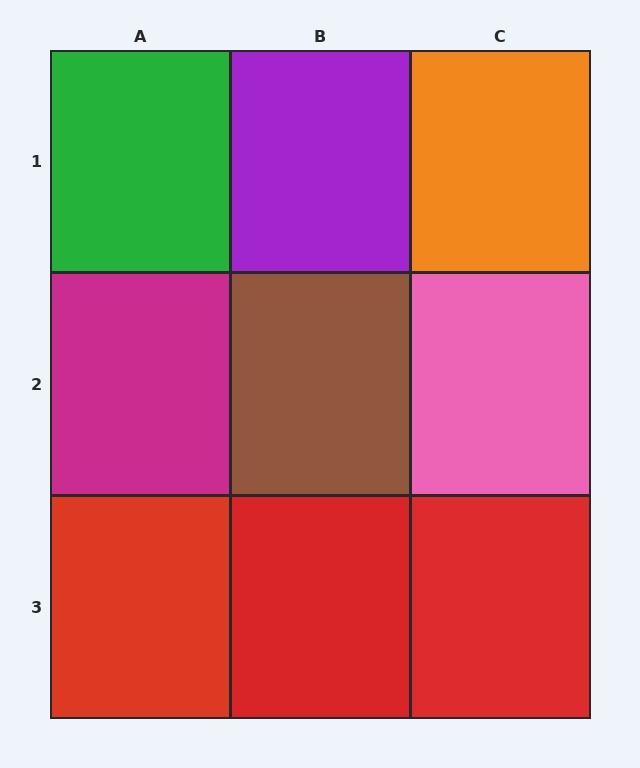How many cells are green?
1 cell is green.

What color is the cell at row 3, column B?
Red.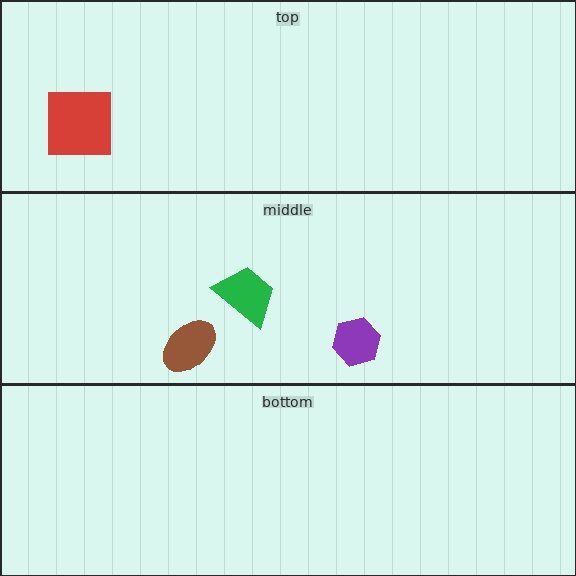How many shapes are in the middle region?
3.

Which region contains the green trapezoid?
The middle region.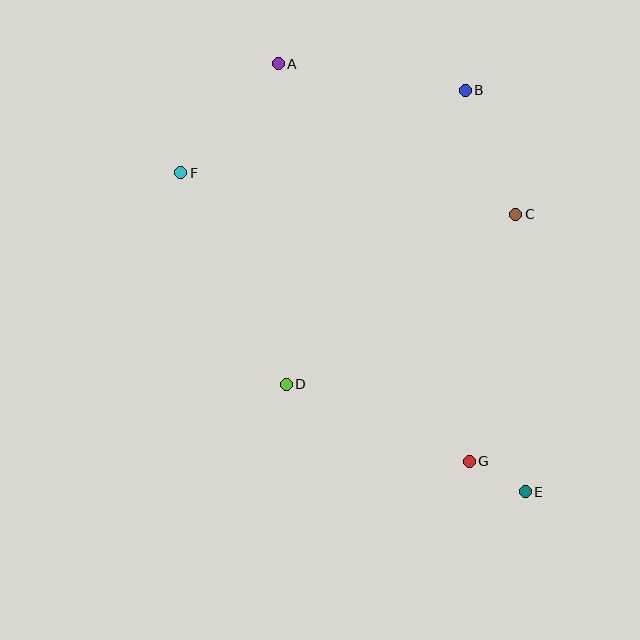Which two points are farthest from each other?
Points A and E are farthest from each other.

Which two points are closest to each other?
Points E and G are closest to each other.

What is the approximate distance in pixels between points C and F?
The distance between C and F is approximately 338 pixels.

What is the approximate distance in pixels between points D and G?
The distance between D and G is approximately 198 pixels.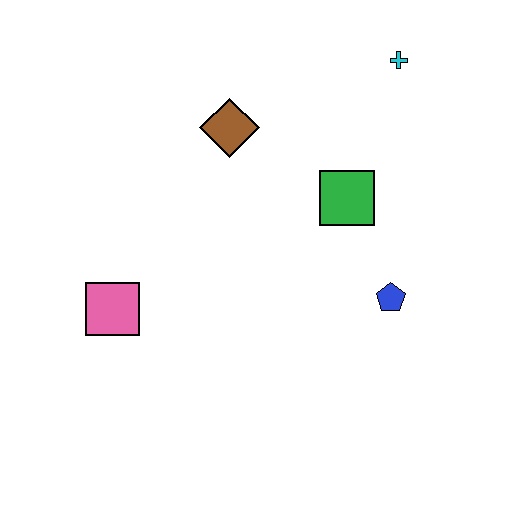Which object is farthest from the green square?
The pink square is farthest from the green square.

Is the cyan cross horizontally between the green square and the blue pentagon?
No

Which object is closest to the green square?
The blue pentagon is closest to the green square.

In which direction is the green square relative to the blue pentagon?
The green square is above the blue pentagon.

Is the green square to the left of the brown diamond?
No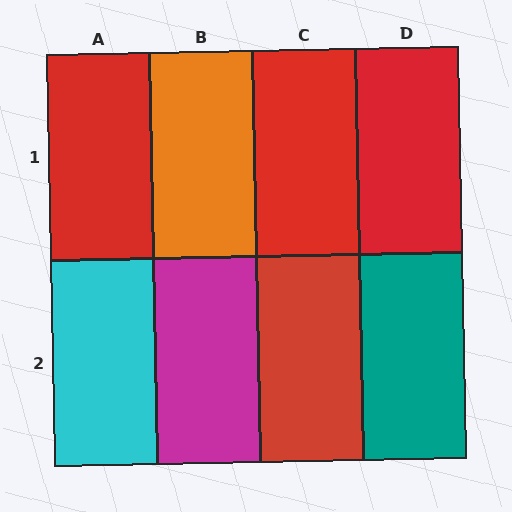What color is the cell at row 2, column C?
Red.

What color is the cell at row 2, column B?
Magenta.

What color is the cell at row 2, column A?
Cyan.